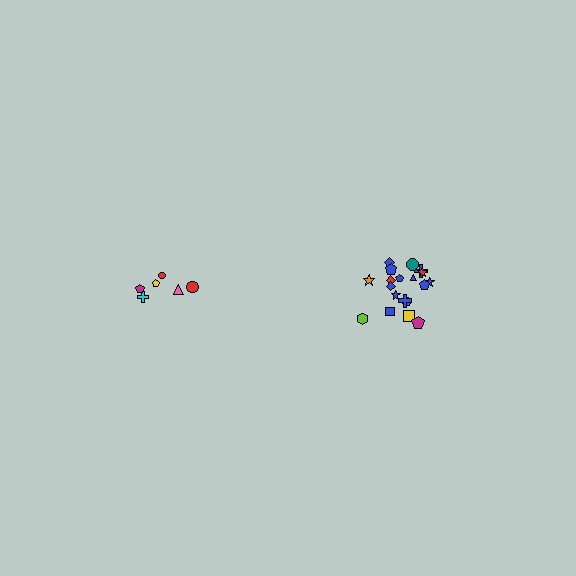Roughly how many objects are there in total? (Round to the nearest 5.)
Roughly 30 objects in total.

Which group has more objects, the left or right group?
The right group.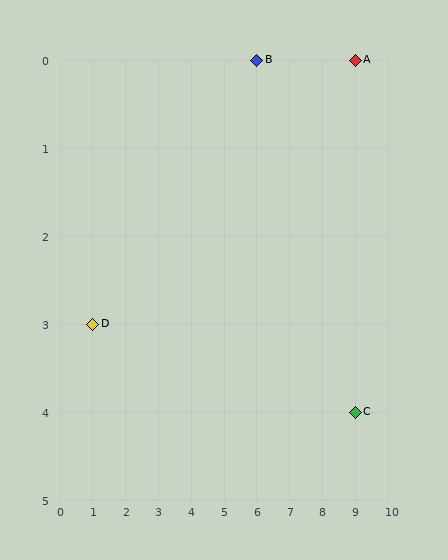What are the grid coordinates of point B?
Point B is at grid coordinates (6, 0).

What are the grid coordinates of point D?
Point D is at grid coordinates (1, 3).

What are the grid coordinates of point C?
Point C is at grid coordinates (9, 4).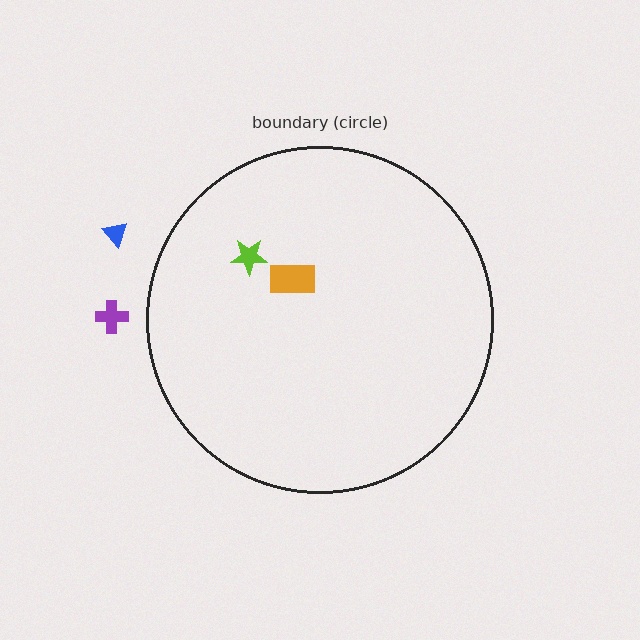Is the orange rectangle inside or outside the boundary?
Inside.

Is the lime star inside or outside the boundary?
Inside.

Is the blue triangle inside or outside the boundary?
Outside.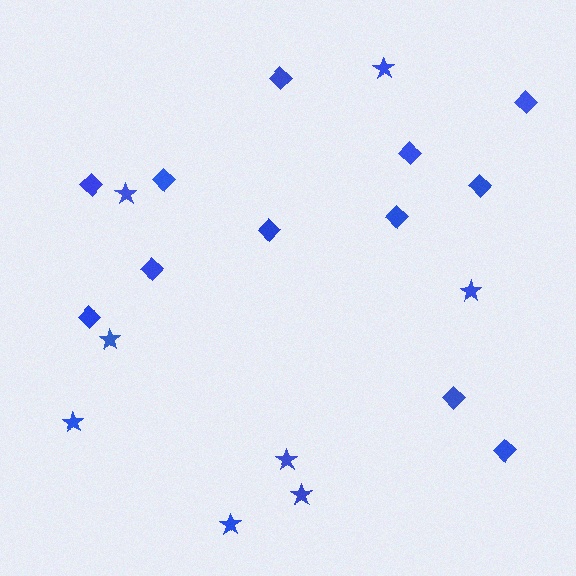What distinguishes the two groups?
There are 2 groups: one group of stars (8) and one group of diamonds (12).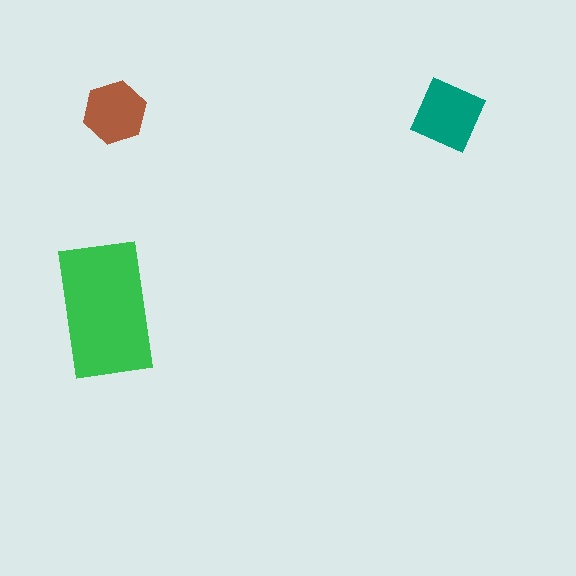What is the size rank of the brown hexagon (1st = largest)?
3rd.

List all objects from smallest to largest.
The brown hexagon, the teal diamond, the green rectangle.